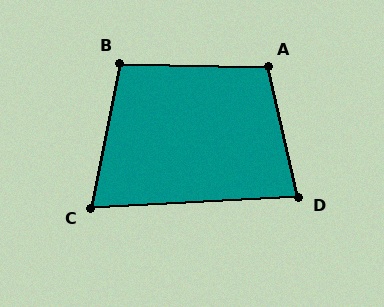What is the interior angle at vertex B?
Approximately 100 degrees (obtuse).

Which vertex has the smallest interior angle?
C, at approximately 76 degrees.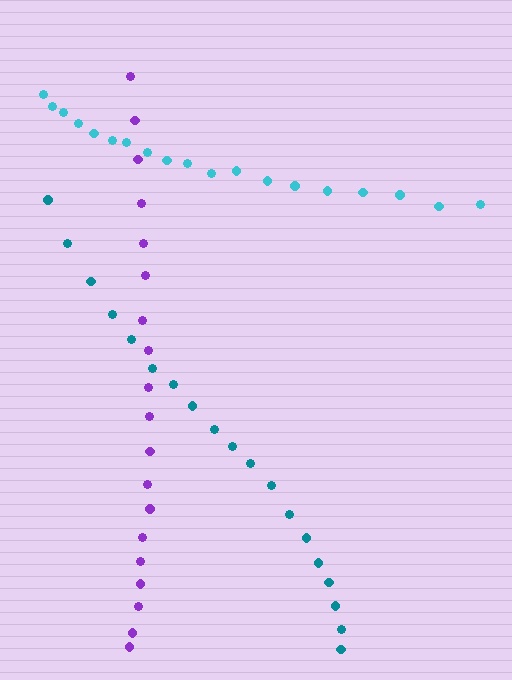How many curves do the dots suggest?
There are 3 distinct paths.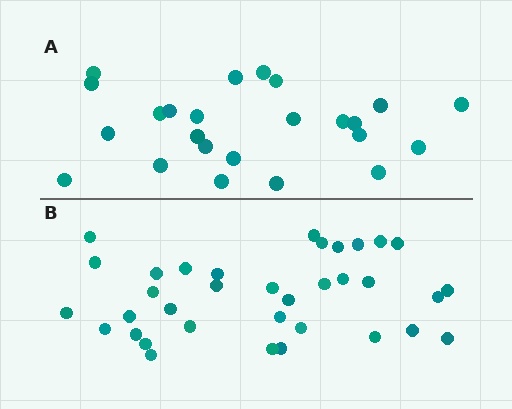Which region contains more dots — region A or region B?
Region B (the bottom region) has more dots.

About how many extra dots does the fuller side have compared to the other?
Region B has roughly 12 or so more dots than region A.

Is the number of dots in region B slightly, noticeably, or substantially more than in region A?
Region B has substantially more. The ratio is roughly 1.5 to 1.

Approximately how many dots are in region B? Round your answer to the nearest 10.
About 40 dots. (The exact count is 35, which rounds to 40.)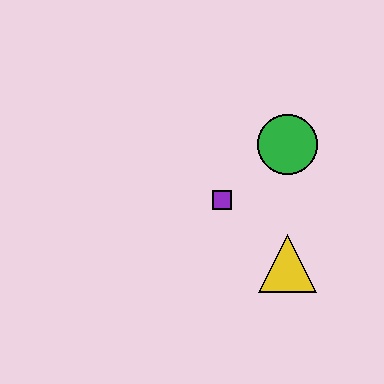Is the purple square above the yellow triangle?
Yes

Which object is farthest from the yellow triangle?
The green circle is farthest from the yellow triangle.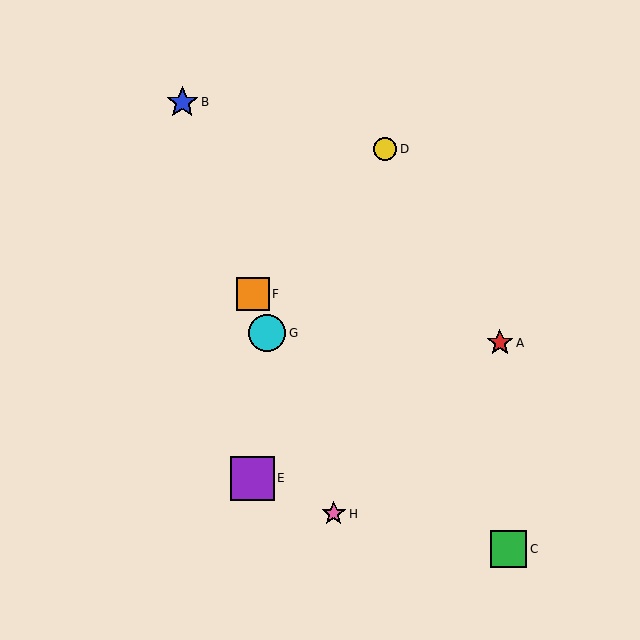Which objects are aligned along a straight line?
Objects B, F, G, H are aligned along a straight line.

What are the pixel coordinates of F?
Object F is at (253, 294).